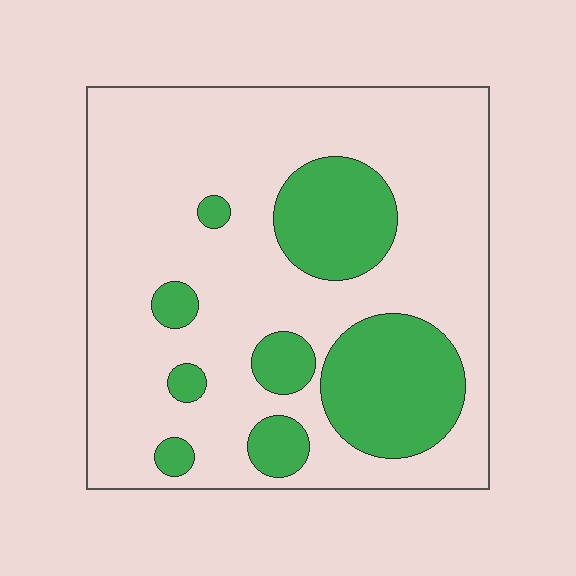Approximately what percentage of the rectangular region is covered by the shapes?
Approximately 25%.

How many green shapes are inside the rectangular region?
8.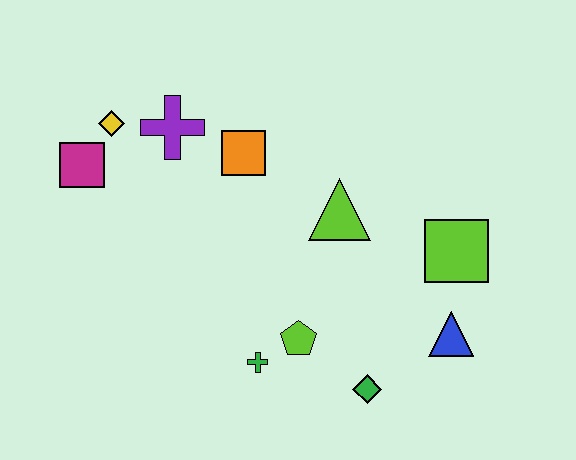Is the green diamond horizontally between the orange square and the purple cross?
No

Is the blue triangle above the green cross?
Yes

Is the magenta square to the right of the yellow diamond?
No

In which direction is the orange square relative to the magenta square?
The orange square is to the right of the magenta square.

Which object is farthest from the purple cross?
The blue triangle is farthest from the purple cross.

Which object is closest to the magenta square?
The yellow diamond is closest to the magenta square.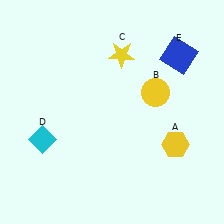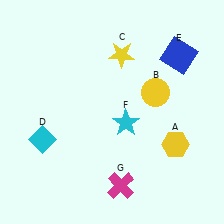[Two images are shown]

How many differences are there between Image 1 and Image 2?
There are 2 differences between the two images.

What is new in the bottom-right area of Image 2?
A cyan star (F) was added in the bottom-right area of Image 2.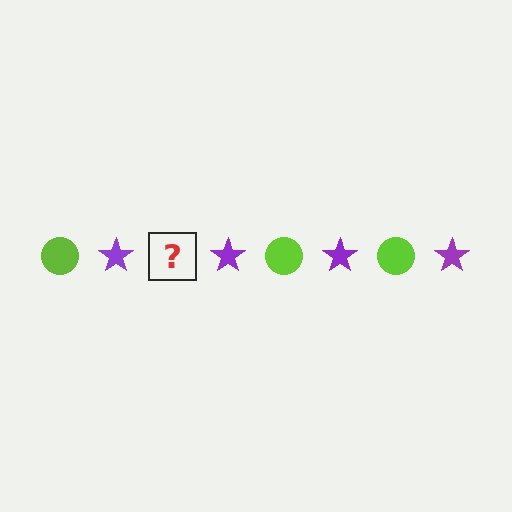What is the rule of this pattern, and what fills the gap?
The rule is that the pattern alternates between lime circle and purple star. The gap should be filled with a lime circle.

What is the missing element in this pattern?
The missing element is a lime circle.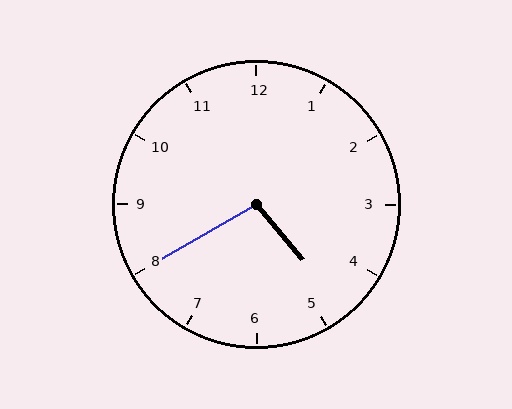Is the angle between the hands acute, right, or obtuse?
It is obtuse.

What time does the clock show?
4:40.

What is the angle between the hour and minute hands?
Approximately 100 degrees.